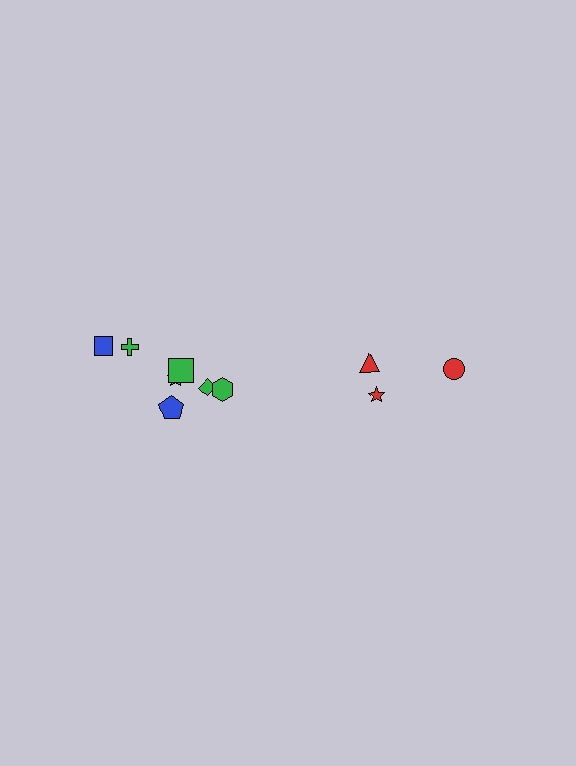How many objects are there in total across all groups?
There are 10 objects.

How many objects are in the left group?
There are 7 objects.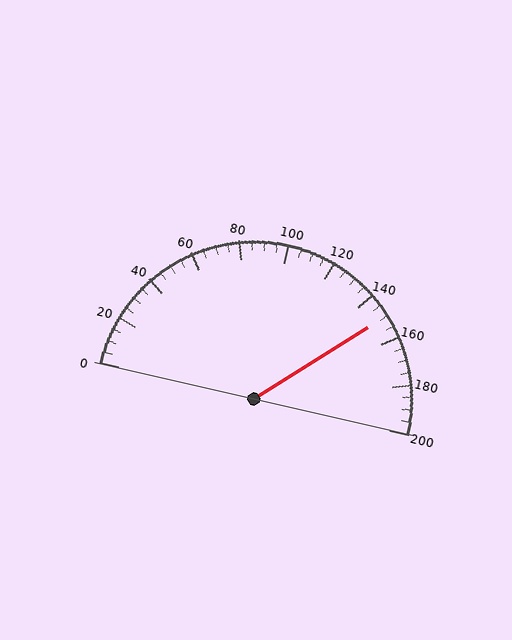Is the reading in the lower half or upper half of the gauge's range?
The reading is in the upper half of the range (0 to 200).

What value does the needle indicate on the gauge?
The needle indicates approximately 150.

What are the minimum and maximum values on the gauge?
The gauge ranges from 0 to 200.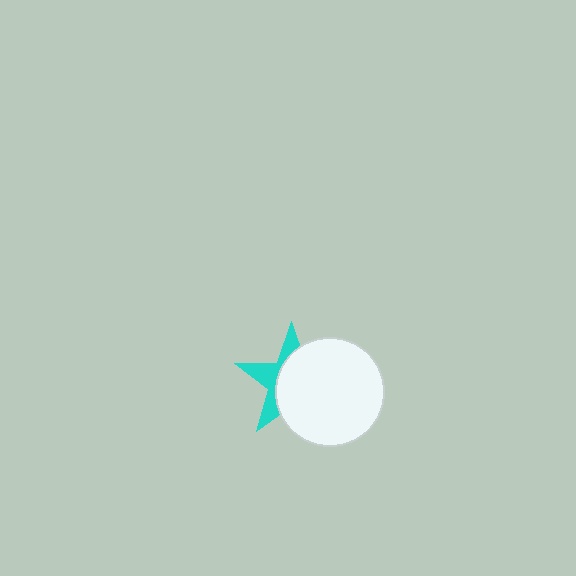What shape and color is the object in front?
The object in front is a white circle.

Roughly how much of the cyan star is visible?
A small part of it is visible (roughly 36%).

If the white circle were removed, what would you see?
You would see the complete cyan star.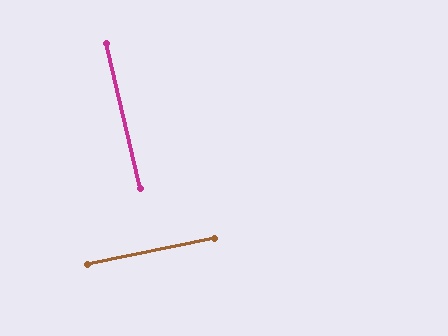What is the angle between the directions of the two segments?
Approximately 88 degrees.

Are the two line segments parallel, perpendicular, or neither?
Perpendicular — they meet at approximately 88°.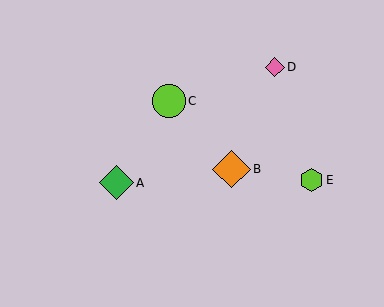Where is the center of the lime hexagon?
The center of the lime hexagon is at (311, 180).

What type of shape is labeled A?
Shape A is a green diamond.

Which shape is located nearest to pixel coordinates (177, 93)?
The lime circle (labeled C) at (169, 101) is nearest to that location.